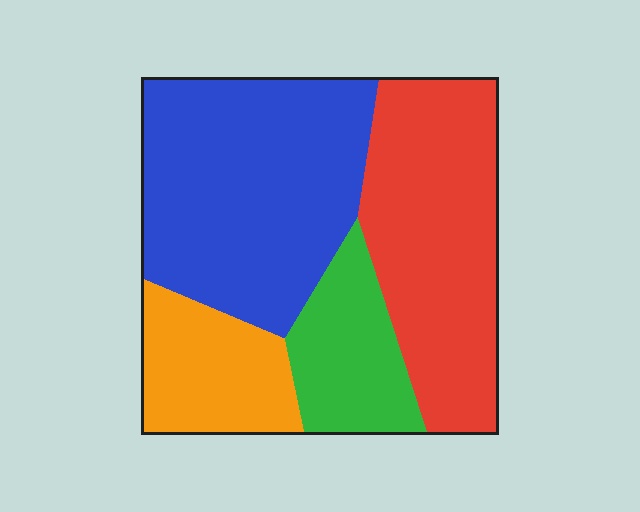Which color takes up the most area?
Blue, at roughly 40%.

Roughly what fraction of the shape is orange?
Orange takes up less than a sixth of the shape.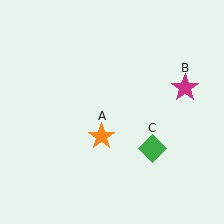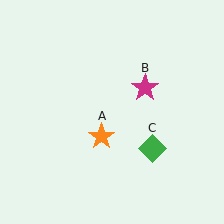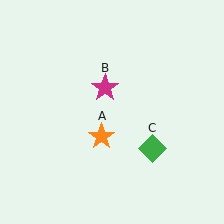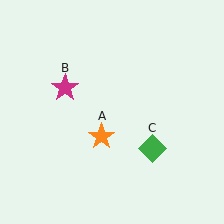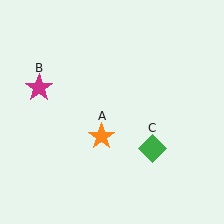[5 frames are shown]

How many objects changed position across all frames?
1 object changed position: magenta star (object B).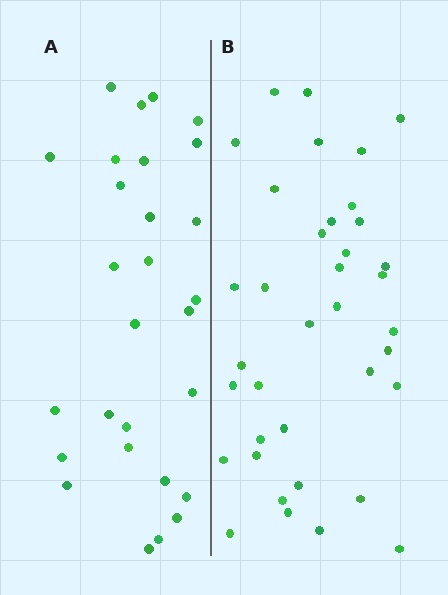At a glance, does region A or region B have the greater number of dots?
Region B (the right region) has more dots.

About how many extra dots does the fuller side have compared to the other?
Region B has roughly 8 or so more dots than region A.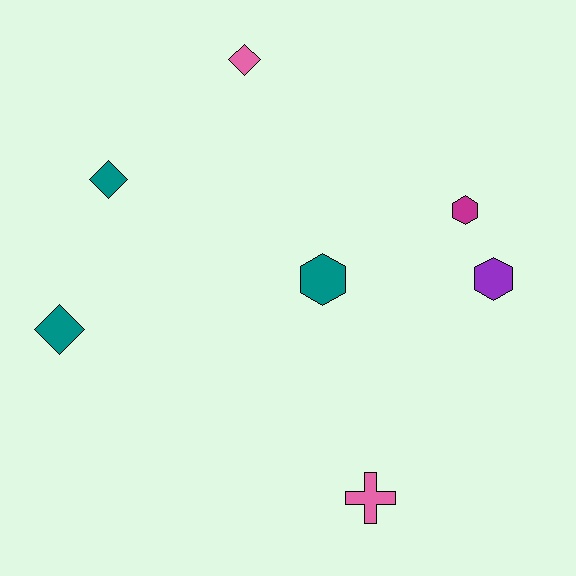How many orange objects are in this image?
There are no orange objects.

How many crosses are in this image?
There is 1 cross.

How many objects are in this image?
There are 7 objects.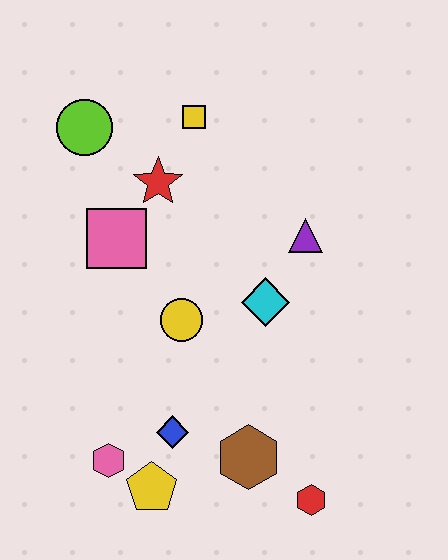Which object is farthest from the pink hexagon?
The yellow square is farthest from the pink hexagon.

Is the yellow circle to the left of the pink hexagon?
No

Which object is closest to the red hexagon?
The brown hexagon is closest to the red hexagon.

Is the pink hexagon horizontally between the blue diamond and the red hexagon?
No